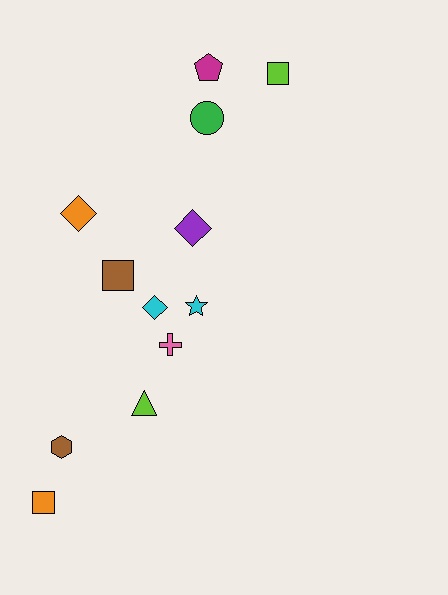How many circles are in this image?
There is 1 circle.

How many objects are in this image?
There are 12 objects.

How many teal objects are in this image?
There are no teal objects.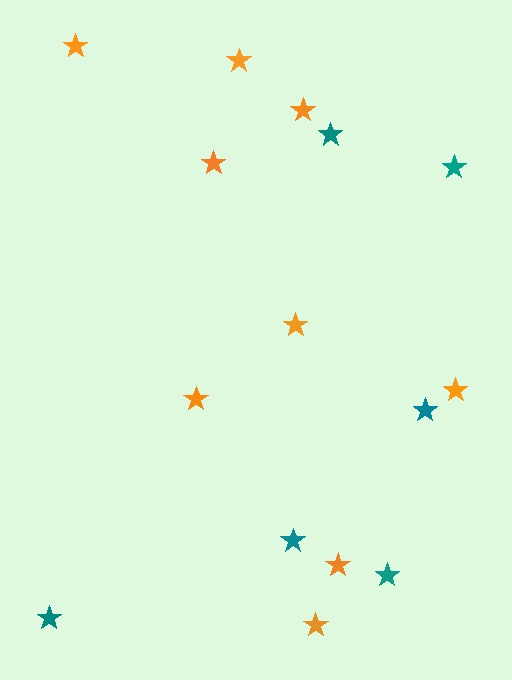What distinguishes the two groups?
There are 2 groups: one group of teal stars (6) and one group of orange stars (9).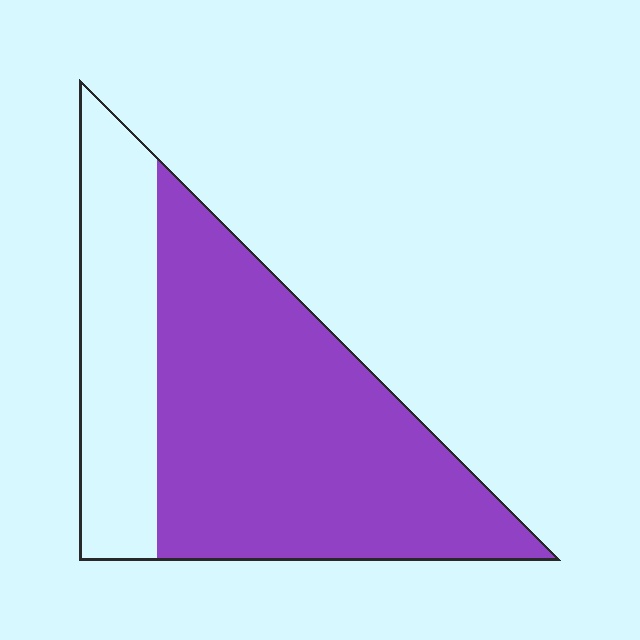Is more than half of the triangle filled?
Yes.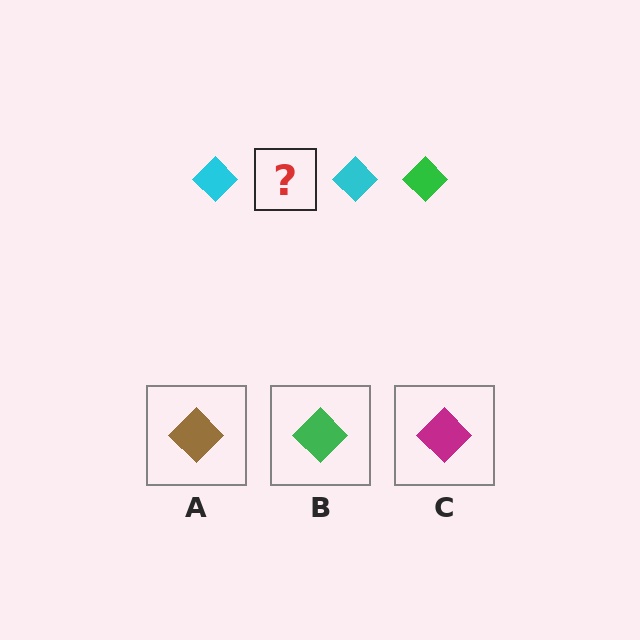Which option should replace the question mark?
Option B.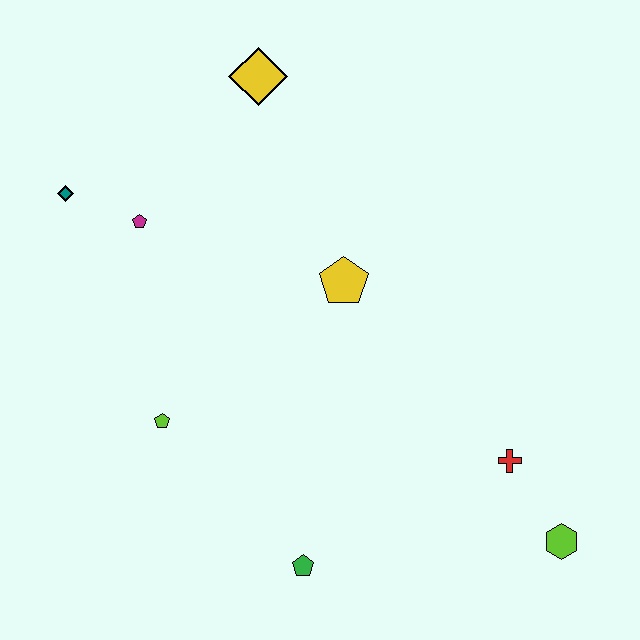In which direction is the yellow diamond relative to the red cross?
The yellow diamond is above the red cross.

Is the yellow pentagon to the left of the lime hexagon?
Yes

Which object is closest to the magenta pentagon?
The teal diamond is closest to the magenta pentagon.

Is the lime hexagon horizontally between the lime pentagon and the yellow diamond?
No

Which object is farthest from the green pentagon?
The yellow diamond is farthest from the green pentagon.